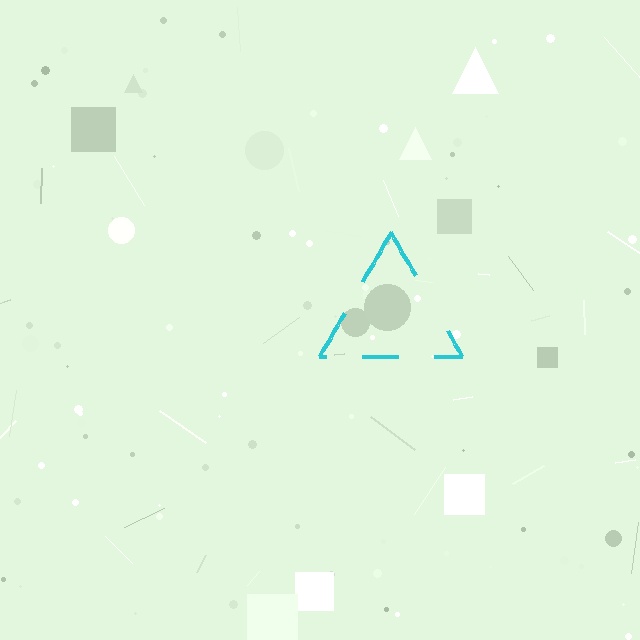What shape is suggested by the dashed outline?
The dashed outline suggests a triangle.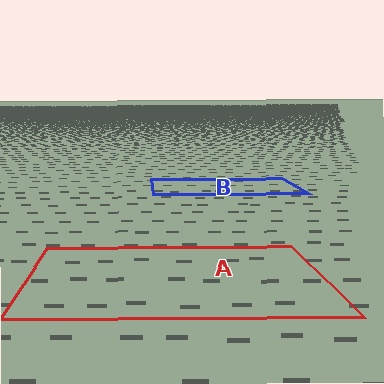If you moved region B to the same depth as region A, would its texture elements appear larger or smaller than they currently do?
They would appear larger. At a closer depth, the same texture elements are projected at a bigger on-screen size.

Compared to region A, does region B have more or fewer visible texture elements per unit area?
Region B has more texture elements per unit area — they are packed more densely because it is farther away.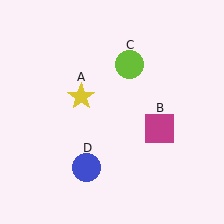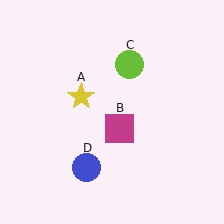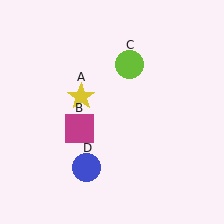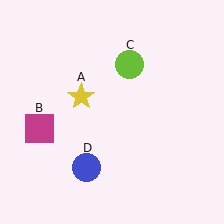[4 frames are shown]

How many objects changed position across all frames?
1 object changed position: magenta square (object B).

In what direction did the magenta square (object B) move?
The magenta square (object B) moved left.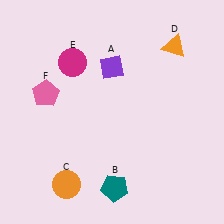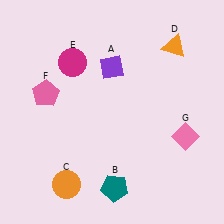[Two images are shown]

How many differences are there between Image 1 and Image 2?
There is 1 difference between the two images.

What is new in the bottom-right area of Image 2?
A pink diamond (G) was added in the bottom-right area of Image 2.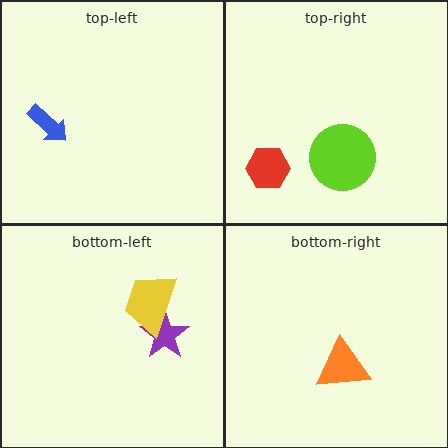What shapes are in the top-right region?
The red hexagon, the lime circle.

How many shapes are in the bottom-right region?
1.